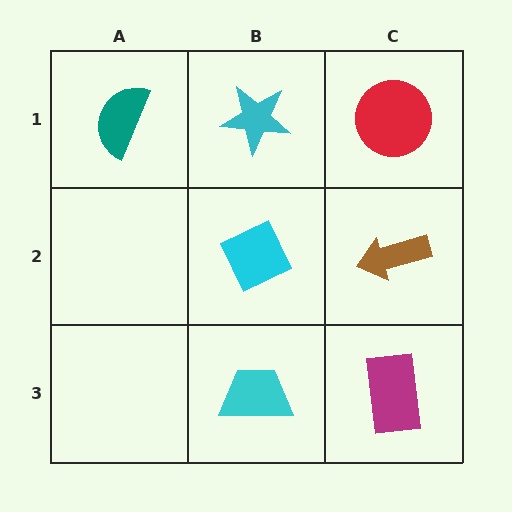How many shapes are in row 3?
2 shapes.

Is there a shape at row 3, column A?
No, that cell is empty.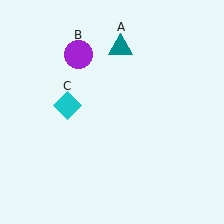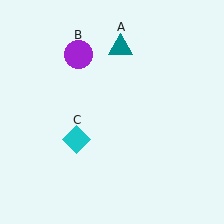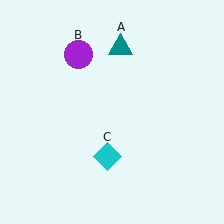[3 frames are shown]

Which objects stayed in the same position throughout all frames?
Teal triangle (object A) and purple circle (object B) remained stationary.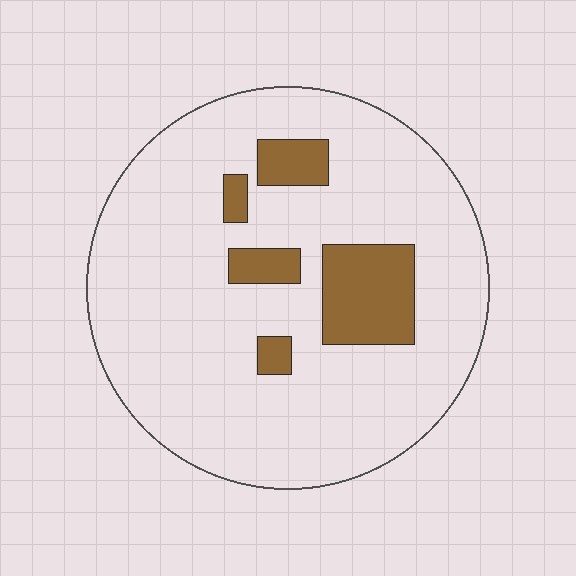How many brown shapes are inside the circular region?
5.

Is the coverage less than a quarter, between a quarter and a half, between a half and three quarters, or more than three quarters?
Less than a quarter.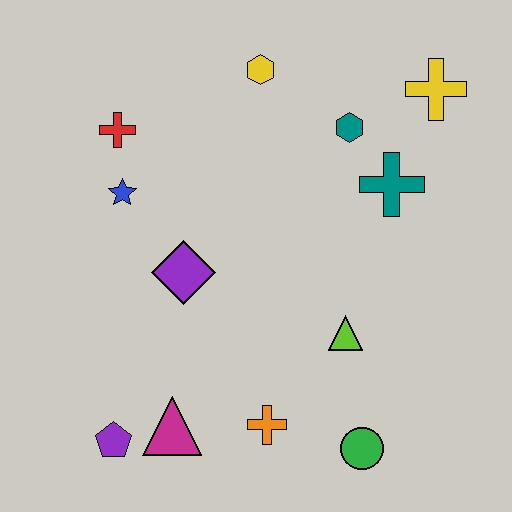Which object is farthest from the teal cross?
The purple pentagon is farthest from the teal cross.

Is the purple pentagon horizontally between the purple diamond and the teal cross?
No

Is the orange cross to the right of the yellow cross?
No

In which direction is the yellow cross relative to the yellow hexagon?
The yellow cross is to the right of the yellow hexagon.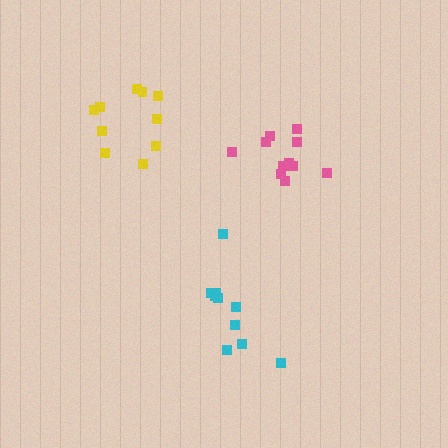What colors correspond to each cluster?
The clusters are colored: pink, cyan, yellow.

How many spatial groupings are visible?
There are 3 spatial groupings.